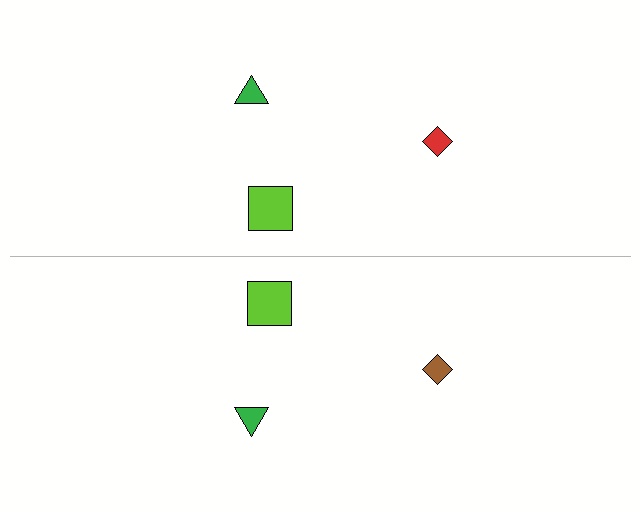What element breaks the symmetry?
The brown diamond on the bottom side breaks the symmetry — its mirror counterpart is red.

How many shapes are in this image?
There are 6 shapes in this image.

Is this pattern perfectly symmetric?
No, the pattern is not perfectly symmetric. The brown diamond on the bottom side breaks the symmetry — its mirror counterpart is red.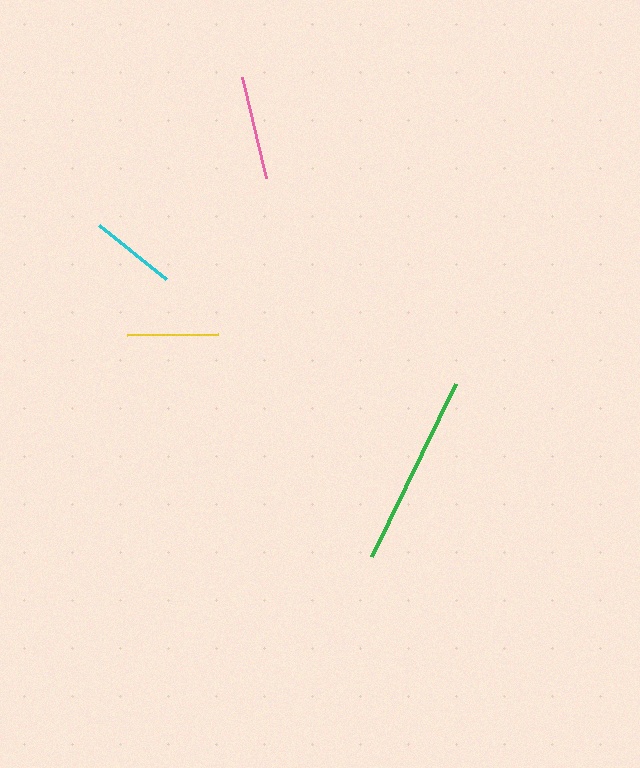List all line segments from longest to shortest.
From longest to shortest: green, pink, yellow, cyan.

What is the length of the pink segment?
The pink segment is approximately 105 pixels long.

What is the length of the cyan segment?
The cyan segment is approximately 86 pixels long.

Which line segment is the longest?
The green line is the longest at approximately 192 pixels.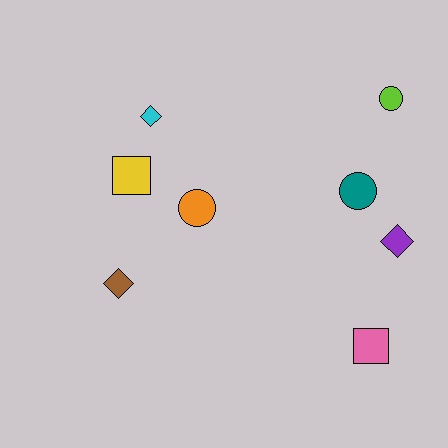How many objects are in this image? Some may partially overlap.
There are 8 objects.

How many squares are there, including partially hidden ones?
There are 2 squares.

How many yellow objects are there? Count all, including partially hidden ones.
There is 1 yellow object.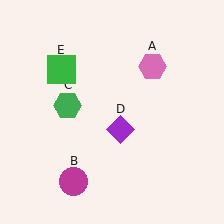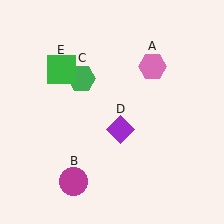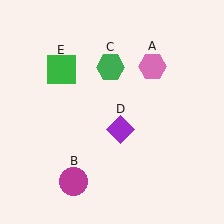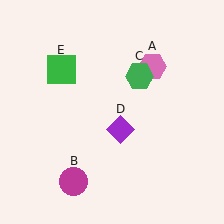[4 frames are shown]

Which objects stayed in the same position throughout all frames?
Pink hexagon (object A) and magenta circle (object B) and purple diamond (object D) and green square (object E) remained stationary.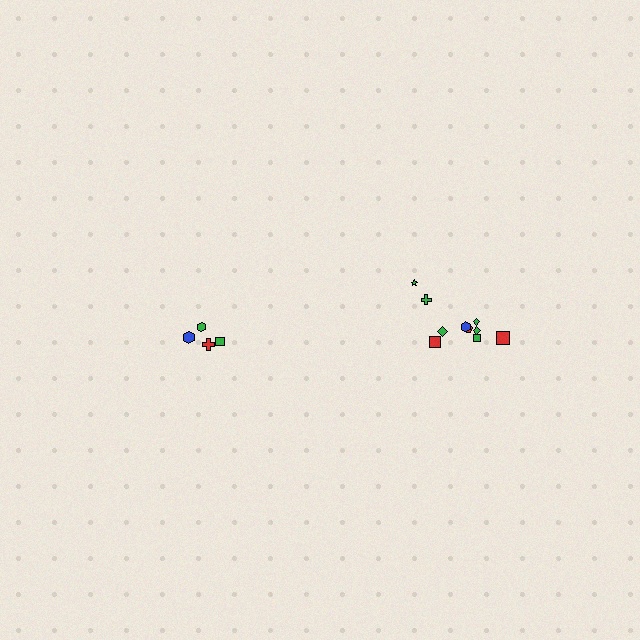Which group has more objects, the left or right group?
The right group.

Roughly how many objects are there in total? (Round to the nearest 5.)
Roughly 15 objects in total.